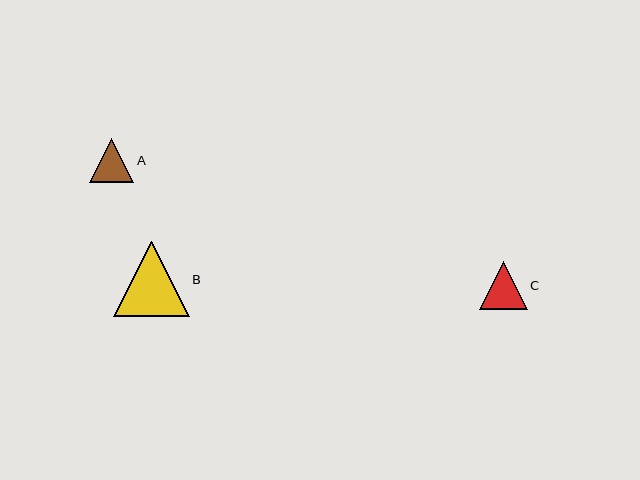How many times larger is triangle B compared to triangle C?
Triangle B is approximately 1.6 times the size of triangle C.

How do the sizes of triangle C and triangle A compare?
Triangle C and triangle A are approximately the same size.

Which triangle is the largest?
Triangle B is the largest with a size of approximately 75 pixels.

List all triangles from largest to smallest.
From largest to smallest: B, C, A.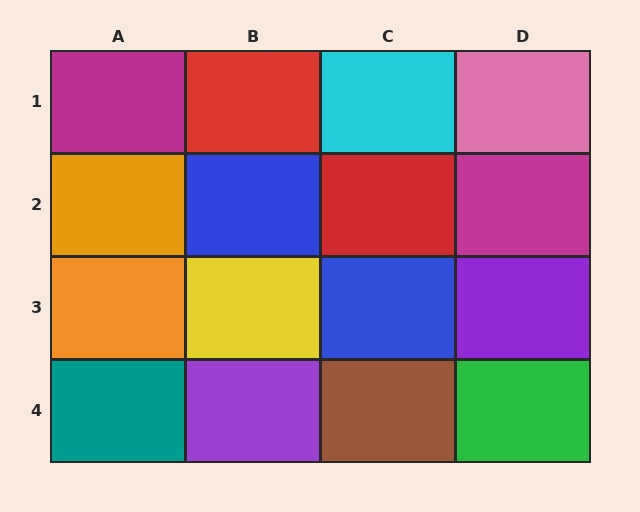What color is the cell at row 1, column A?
Magenta.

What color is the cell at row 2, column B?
Blue.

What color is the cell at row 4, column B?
Purple.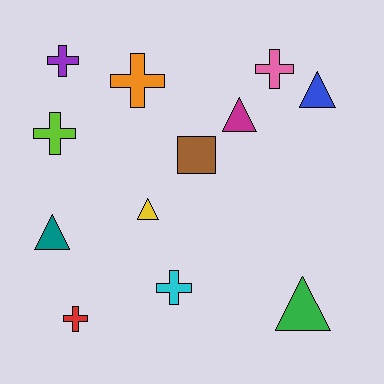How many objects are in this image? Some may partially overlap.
There are 12 objects.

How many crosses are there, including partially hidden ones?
There are 6 crosses.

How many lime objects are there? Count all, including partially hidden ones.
There is 1 lime object.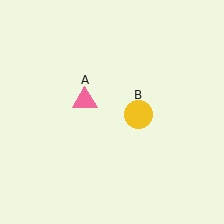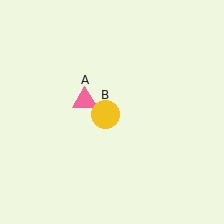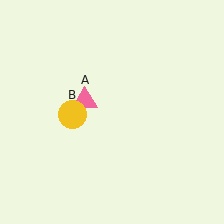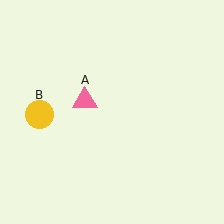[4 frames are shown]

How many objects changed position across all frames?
1 object changed position: yellow circle (object B).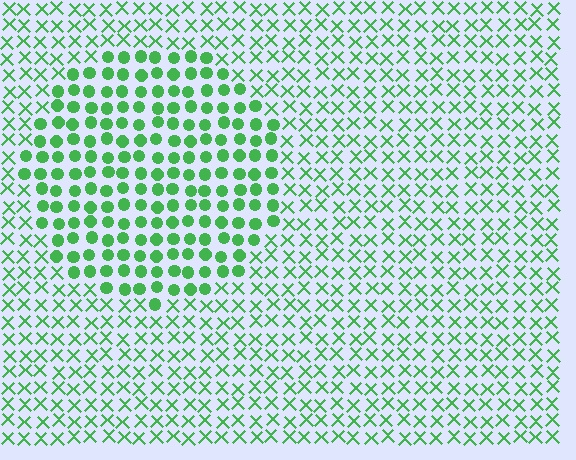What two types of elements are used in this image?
The image uses circles inside the circle region and X marks outside it.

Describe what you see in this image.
The image is filled with small green elements arranged in a uniform grid. A circle-shaped region contains circles, while the surrounding area contains X marks. The boundary is defined purely by the change in element shape.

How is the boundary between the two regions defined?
The boundary is defined by a change in element shape: circles inside vs. X marks outside. All elements share the same color and spacing.